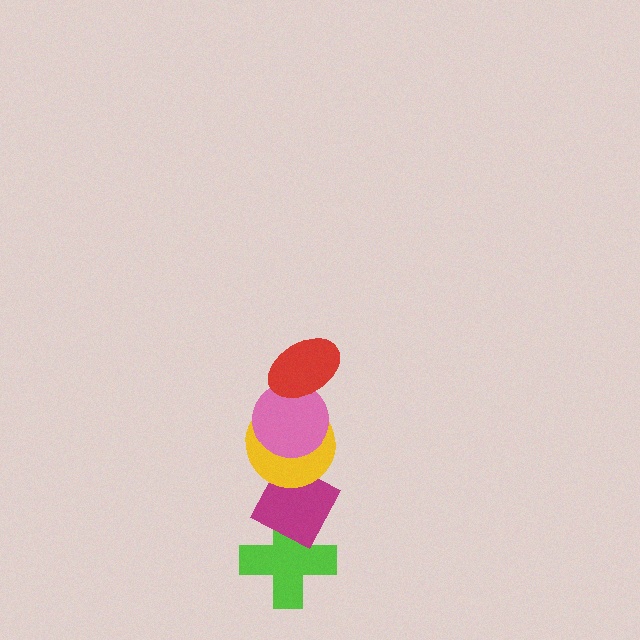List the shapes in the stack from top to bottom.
From top to bottom: the red ellipse, the pink circle, the yellow circle, the magenta diamond, the lime cross.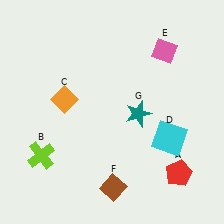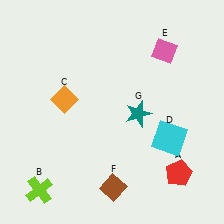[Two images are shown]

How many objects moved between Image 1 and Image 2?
1 object moved between the two images.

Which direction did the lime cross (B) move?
The lime cross (B) moved down.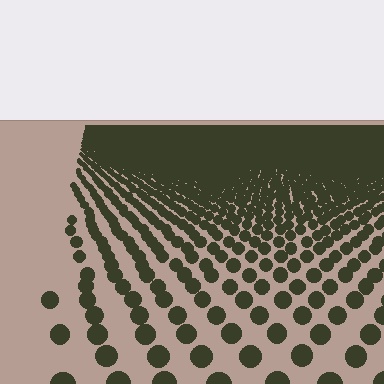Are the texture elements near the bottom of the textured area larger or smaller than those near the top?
Larger. Near the bottom, elements are closer to the viewer and appear at a bigger on-screen size.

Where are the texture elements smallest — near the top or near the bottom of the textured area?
Near the top.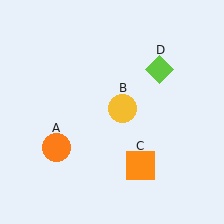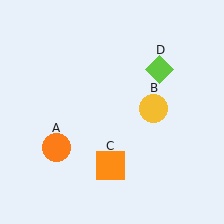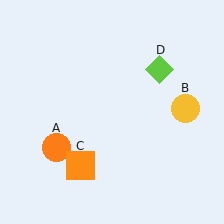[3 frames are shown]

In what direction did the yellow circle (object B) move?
The yellow circle (object B) moved right.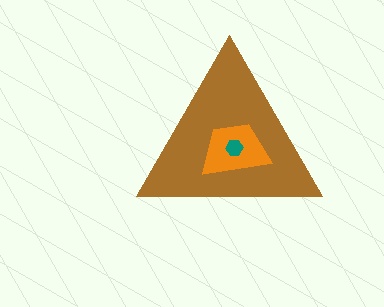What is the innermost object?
The teal hexagon.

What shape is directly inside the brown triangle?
The orange trapezoid.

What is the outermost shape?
The brown triangle.